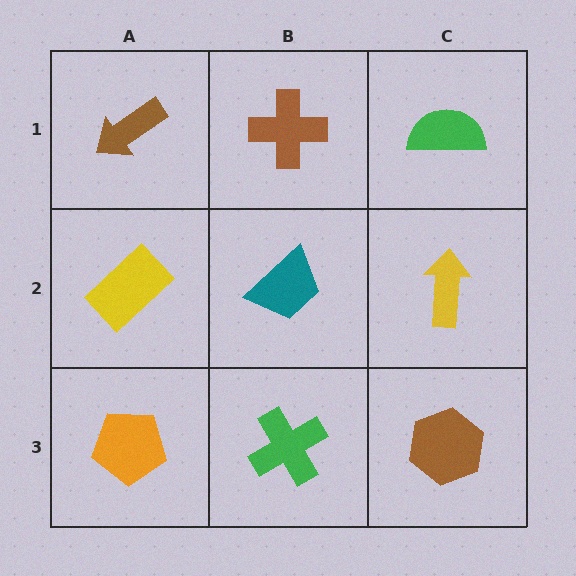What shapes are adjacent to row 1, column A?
A yellow rectangle (row 2, column A), a brown cross (row 1, column B).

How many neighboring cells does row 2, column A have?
3.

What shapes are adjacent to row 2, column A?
A brown arrow (row 1, column A), an orange pentagon (row 3, column A), a teal trapezoid (row 2, column B).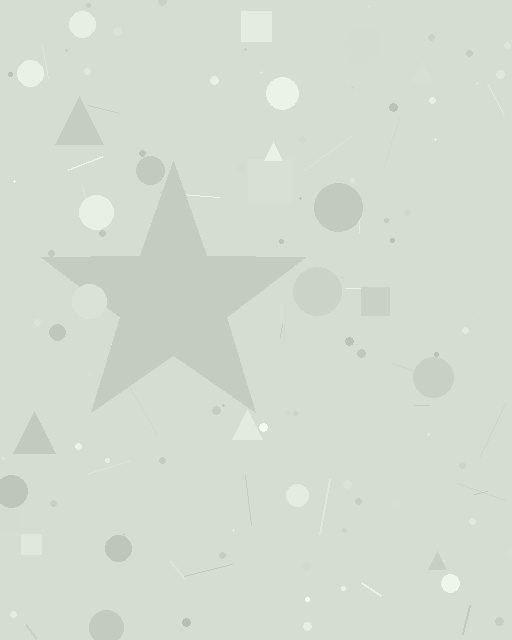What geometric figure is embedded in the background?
A star is embedded in the background.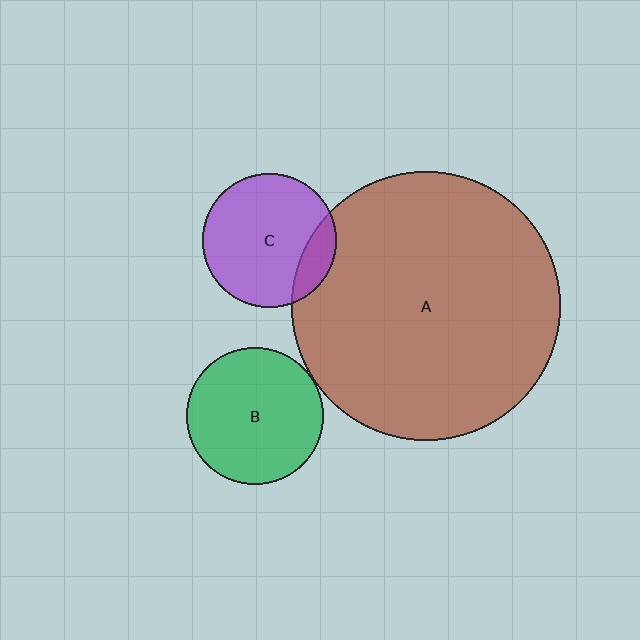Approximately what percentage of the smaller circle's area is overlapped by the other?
Approximately 15%.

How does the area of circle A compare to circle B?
Approximately 3.8 times.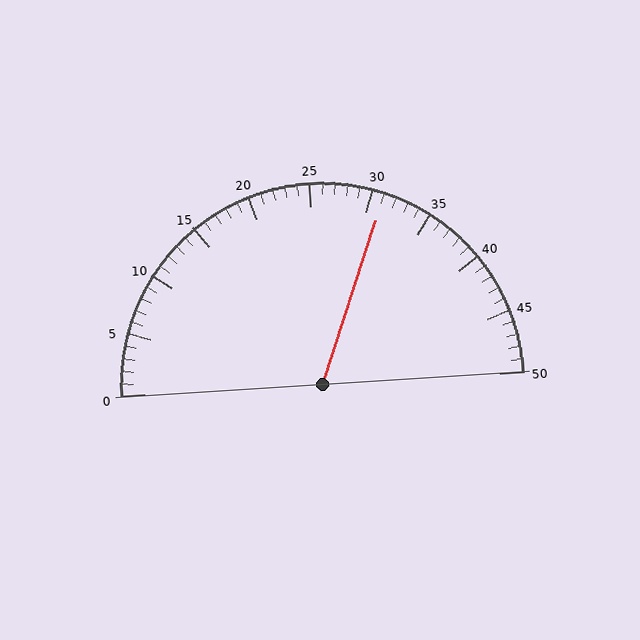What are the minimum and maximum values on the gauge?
The gauge ranges from 0 to 50.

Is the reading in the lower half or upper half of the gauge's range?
The reading is in the upper half of the range (0 to 50).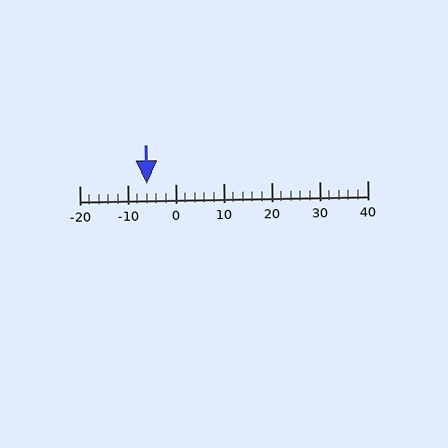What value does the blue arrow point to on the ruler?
The blue arrow points to approximately -6.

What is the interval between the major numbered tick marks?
The major tick marks are spaced 10 units apart.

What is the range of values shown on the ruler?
The ruler shows values from -20 to 40.